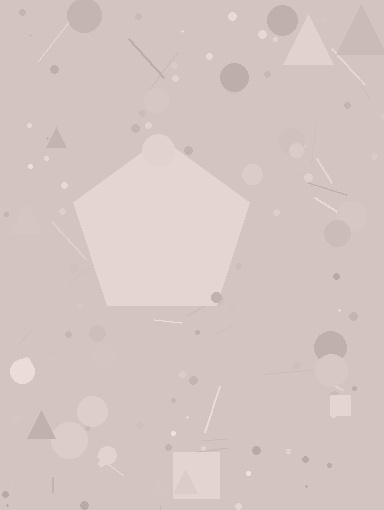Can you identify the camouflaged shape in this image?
The camouflaged shape is a pentagon.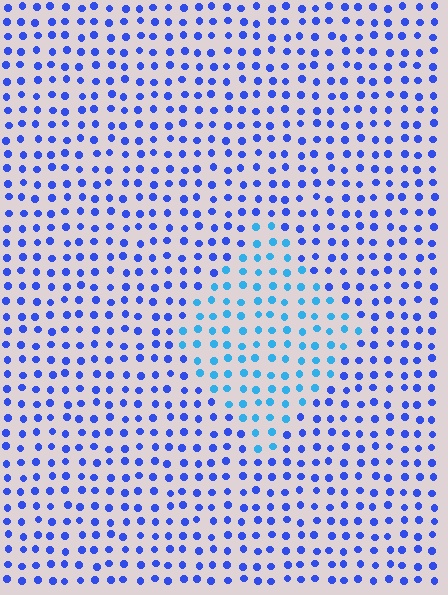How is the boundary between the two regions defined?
The boundary is defined purely by a slight shift in hue (about 32 degrees). Spacing, size, and orientation are identical on both sides.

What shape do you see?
I see a diamond.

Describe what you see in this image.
The image is filled with small blue elements in a uniform arrangement. A diamond-shaped region is visible where the elements are tinted to a slightly different hue, forming a subtle color boundary.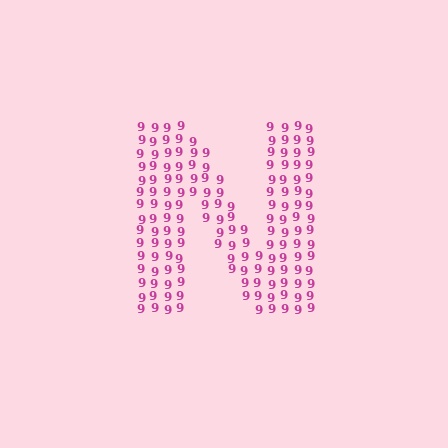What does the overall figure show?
The overall figure shows the letter N.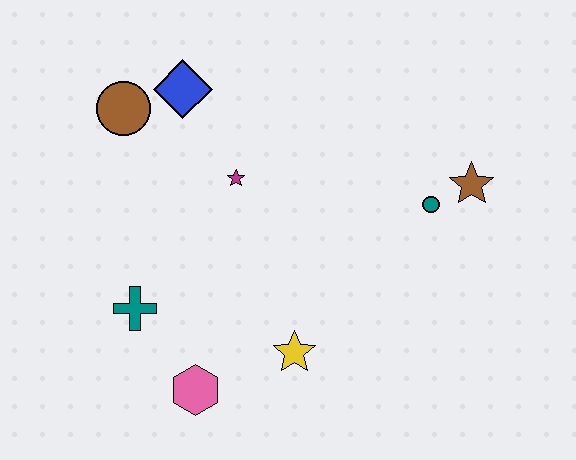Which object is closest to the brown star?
The teal circle is closest to the brown star.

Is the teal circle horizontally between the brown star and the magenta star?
Yes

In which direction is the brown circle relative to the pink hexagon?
The brown circle is above the pink hexagon.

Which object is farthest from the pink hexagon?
The brown star is farthest from the pink hexagon.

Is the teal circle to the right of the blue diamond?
Yes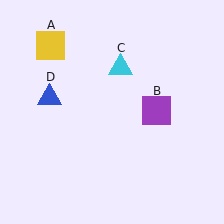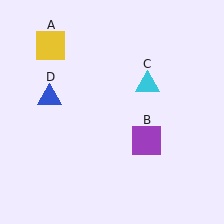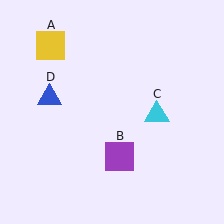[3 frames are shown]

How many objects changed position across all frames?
2 objects changed position: purple square (object B), cyan triangle (object C).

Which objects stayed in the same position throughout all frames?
Yellow square (object A) and blue triangle (object D) remained stationary.